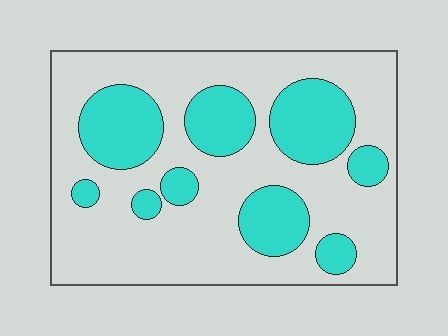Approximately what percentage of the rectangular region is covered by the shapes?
Approximately 30%.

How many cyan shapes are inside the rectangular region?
9.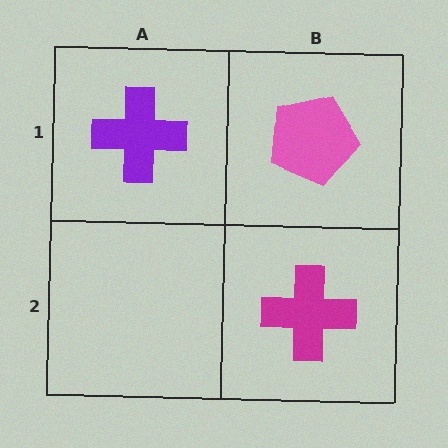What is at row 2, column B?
A magenta cross.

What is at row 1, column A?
A purple cross.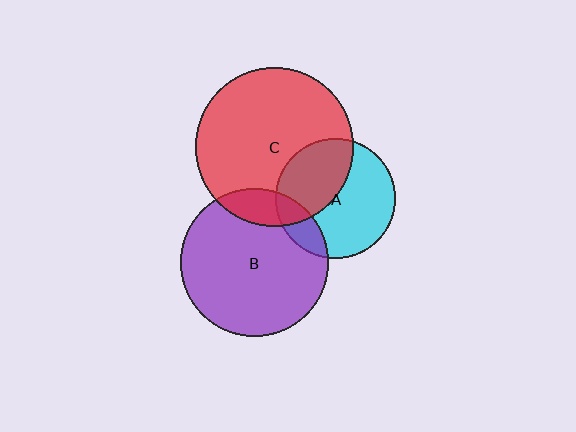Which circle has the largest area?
Circle C (red).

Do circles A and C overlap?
Yes.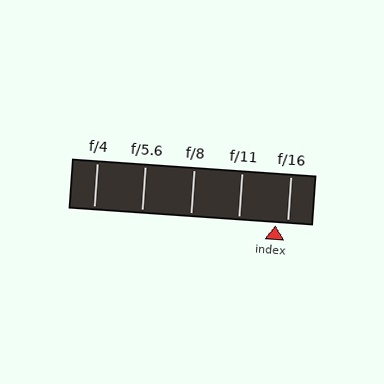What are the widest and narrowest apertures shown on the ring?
The widest aperture shown is f/4 and the narrowest is f/16.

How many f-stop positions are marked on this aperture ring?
There are 5 f-stop positions marked.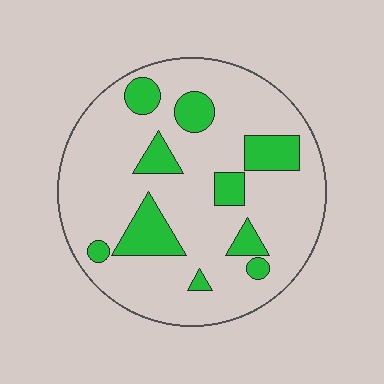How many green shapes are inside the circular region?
10.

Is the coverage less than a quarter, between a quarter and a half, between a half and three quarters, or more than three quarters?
Less than a quarter.